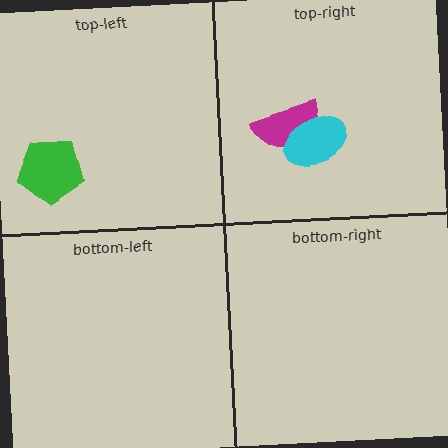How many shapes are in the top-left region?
1.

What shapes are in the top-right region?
The magenta semicircle, the cyan ellipse.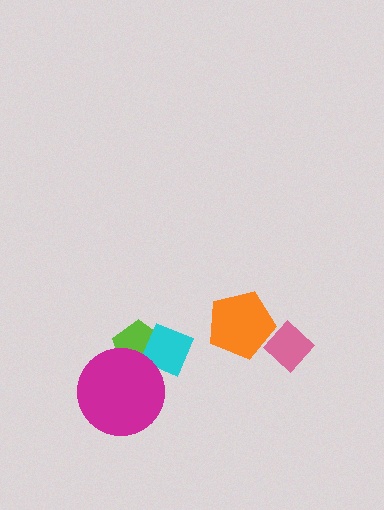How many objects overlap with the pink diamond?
1 object overlaps with the pink diamond.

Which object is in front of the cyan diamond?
The magenta circle is in front of the cyan diamond.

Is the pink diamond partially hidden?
No, no other shape covers it.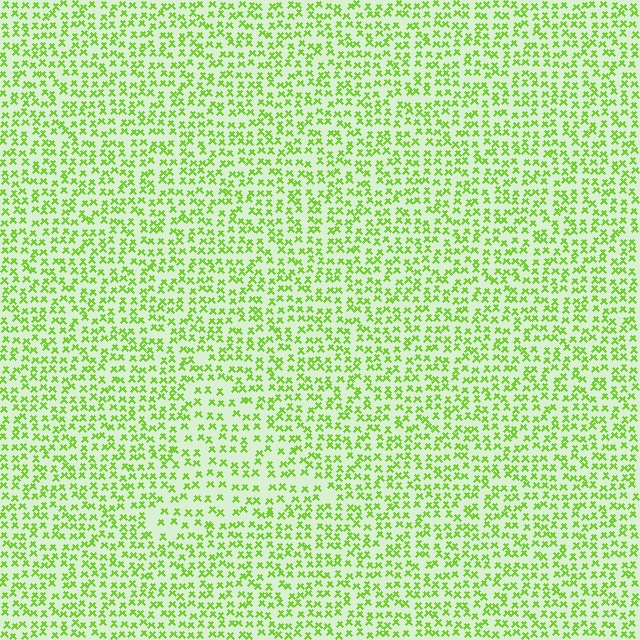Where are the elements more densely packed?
The elements are more densely packed outside the triangle boundary.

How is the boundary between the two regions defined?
The boundary is defined by a change in element density (approximately 1.5x ratio). All elements are the same color, size, and shape.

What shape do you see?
I see a triangle.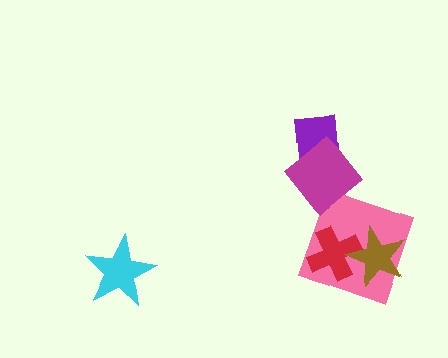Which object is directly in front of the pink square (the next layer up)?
The red cross is directly in front of the pink square.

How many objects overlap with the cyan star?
0 objects overlap with the cyan star.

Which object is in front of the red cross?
The brown star is in front of the red cross.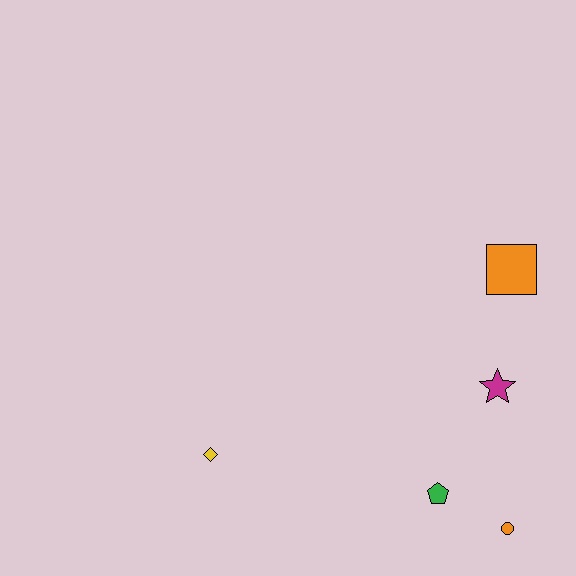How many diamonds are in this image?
There is 1 diamond.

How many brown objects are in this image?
There are no brown objects.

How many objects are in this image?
There are 5 objects.